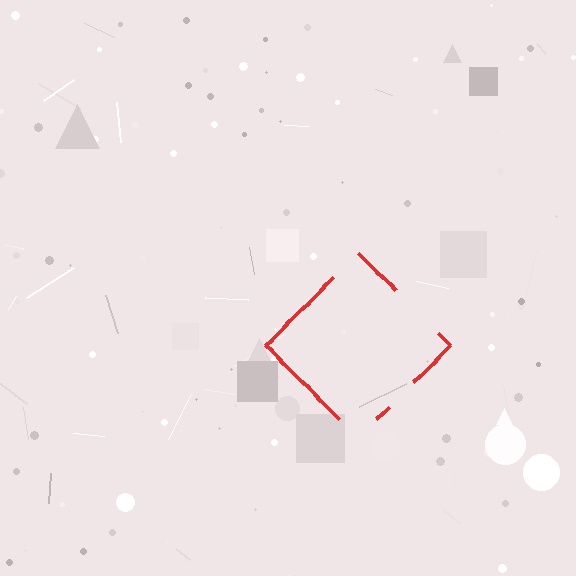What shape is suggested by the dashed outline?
The dashed outline suggests a diamond.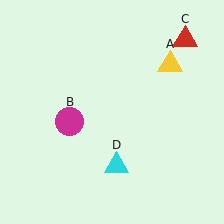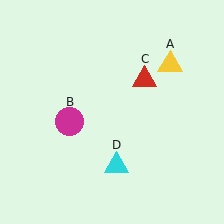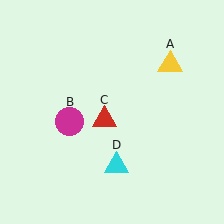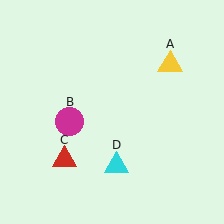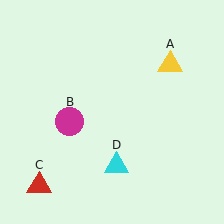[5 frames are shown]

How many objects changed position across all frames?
1 object changed position: red triangle (object C).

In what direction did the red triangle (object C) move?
The red triangle (object C) moved down and to the left.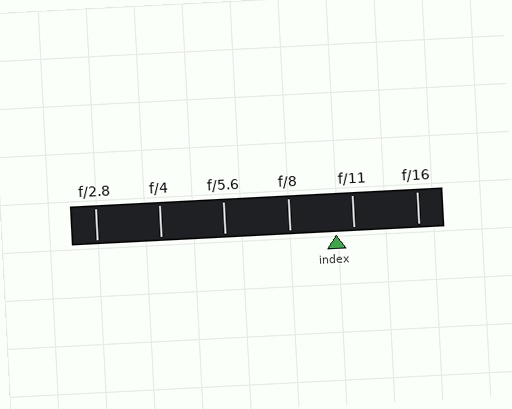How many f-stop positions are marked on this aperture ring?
There are 6 f-stop positions marked.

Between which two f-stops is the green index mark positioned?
The index mark is between f/8 and f/11.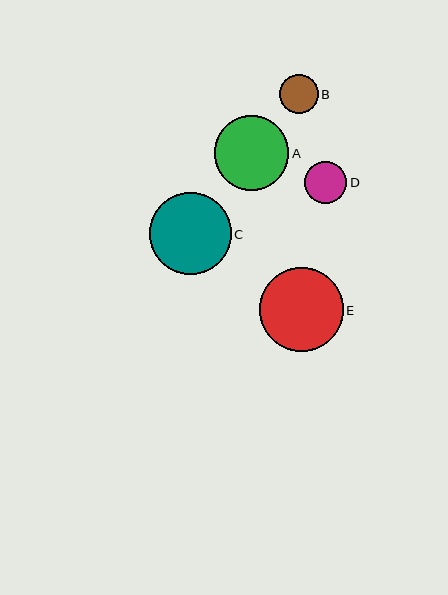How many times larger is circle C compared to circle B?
Circle C is approximately 2.1 times the size of circle B.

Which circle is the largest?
Circle E is the largest with a size of approximately 84 pixels.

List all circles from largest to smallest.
From largest to smallest: E, C, A, D, B.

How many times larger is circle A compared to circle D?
Circle A is approximately 1.8 times the size of circle D.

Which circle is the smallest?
Circle B is the smallest with a size of approximately 39 pixels.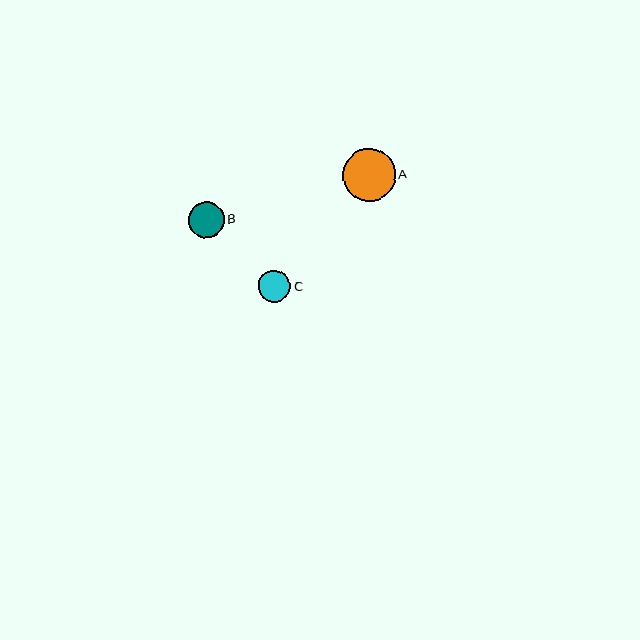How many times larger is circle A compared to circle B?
Circle A is approximately 1.5 times the size of circle B.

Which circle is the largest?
Circle A is the largest with a size of approximately 53 pixels.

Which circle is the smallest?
Circle C is the smallest with a size of approximately 32 pixels.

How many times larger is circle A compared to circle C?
Circle A is approximately 1.7 times the size of circle C.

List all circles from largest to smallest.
From largest to smallest: A, B, C.